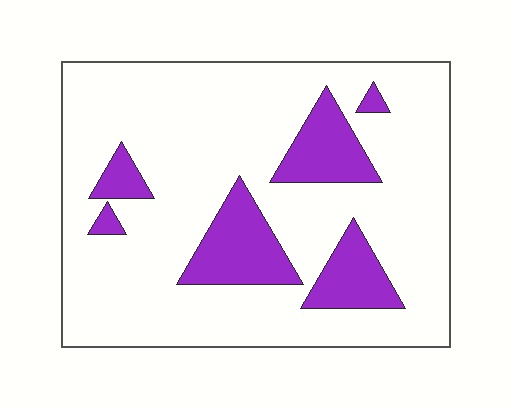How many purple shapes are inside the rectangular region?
6.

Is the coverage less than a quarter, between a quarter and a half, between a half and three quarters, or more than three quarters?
Less than a quarter.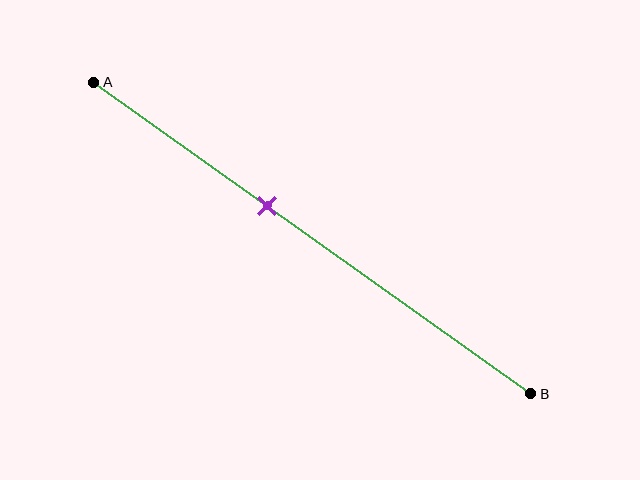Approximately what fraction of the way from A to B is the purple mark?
The purple mark is approximately 40% of the way from A to B.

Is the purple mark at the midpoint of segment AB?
No, the mark is at about 40% from A, not at the 50% midpoint.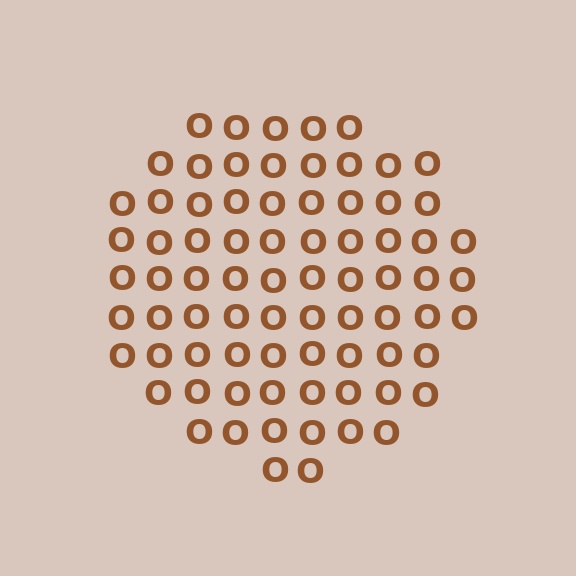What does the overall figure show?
The overall figure shows a circle.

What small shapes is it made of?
It is made of small letter O's.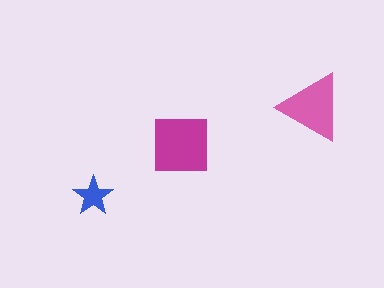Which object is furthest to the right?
The pink triangle is rightmost.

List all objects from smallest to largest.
The blue star, the pink triangle, the magenta square.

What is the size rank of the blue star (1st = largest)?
3rd.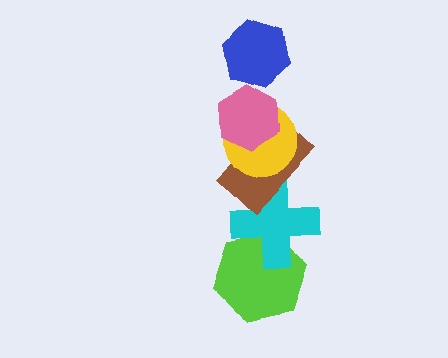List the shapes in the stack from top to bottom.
From top to bottom: the blue hexagon, the pink hexagon, the yellow circle, the brown rectangle, the cyan cross, the lime hexagon.